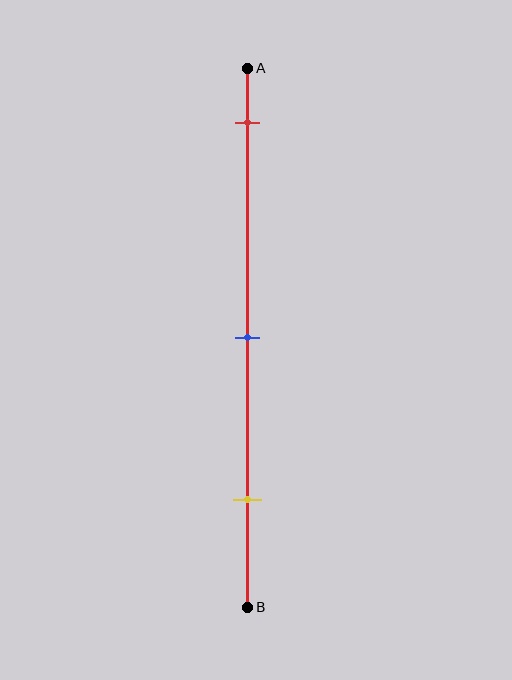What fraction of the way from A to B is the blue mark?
The blue mark is approximately 50% (0.5) of the way from A to B.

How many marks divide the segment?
There are 3 marks dividing the segment.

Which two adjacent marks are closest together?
The blue and yellow marks are the closest adjacent pair.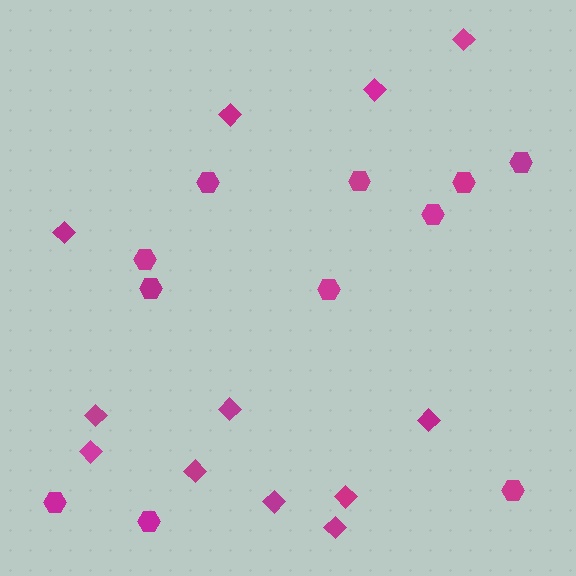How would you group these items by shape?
There are 2 groups: one group of diamonds (12) and one group of hexagons (11).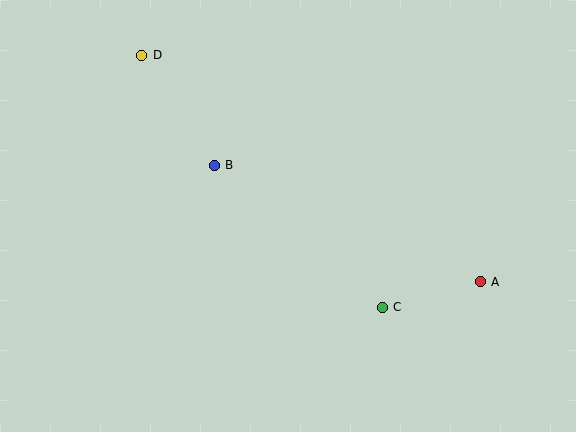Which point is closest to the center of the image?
Point B at (214, 165) is closest to the center.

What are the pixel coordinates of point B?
Point B is at (214, 165).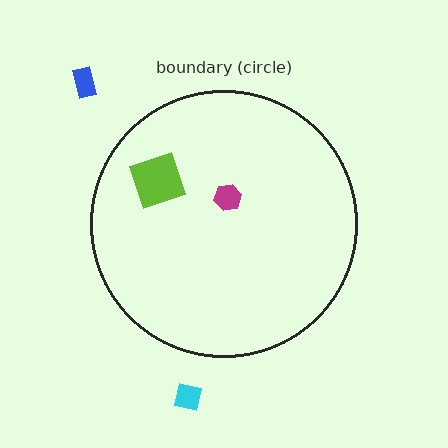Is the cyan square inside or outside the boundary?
Outside.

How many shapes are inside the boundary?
2 inside, 2 outside.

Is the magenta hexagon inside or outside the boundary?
Inside.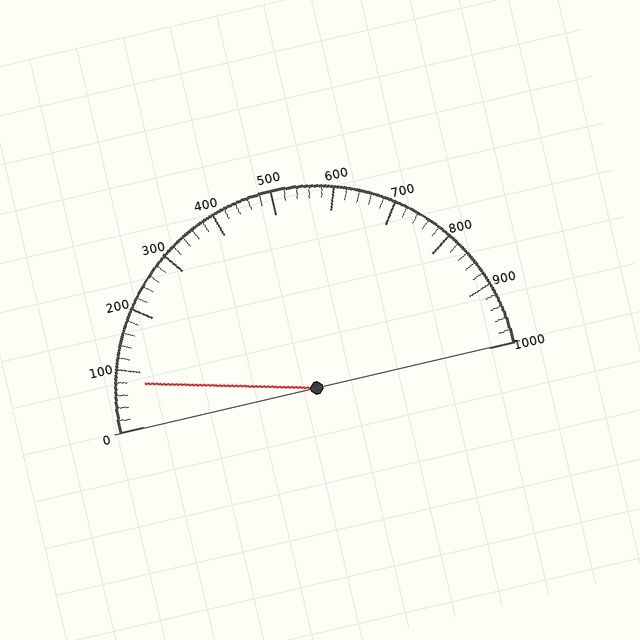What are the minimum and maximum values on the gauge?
The gauge ranges from 0 to 1000.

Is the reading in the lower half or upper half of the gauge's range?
The reading is in the lower half of the range (0 to 1000).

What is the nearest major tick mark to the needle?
The nearest major tick mark is 100.